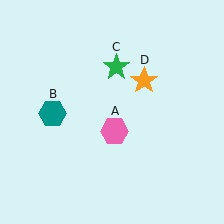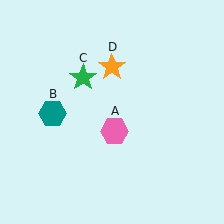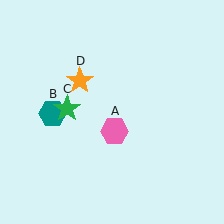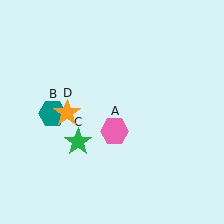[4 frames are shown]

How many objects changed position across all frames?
2 objects changed position: green star (object C), orange star (object D).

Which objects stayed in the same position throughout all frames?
Pink hexagon (object A) and teal hexagon (object B) remained stationary.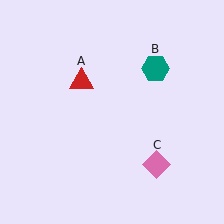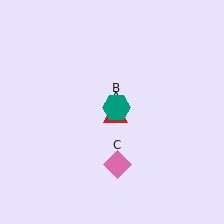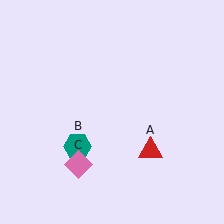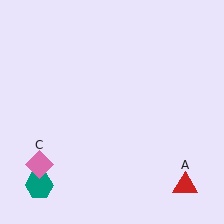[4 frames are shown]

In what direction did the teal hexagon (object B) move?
The teal hexagon (object B) moved down and to the left.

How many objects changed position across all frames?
3 objects changed position: red triangle (object A), teal hexagon (object B), pink diamond (object C).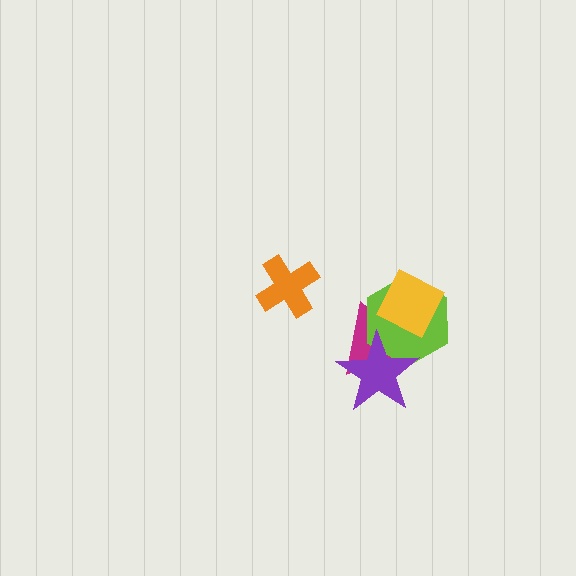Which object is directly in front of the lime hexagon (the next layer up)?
The yellow diamond is directly in front of the lime hexagon.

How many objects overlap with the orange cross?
0 objects overlap with the orange cross.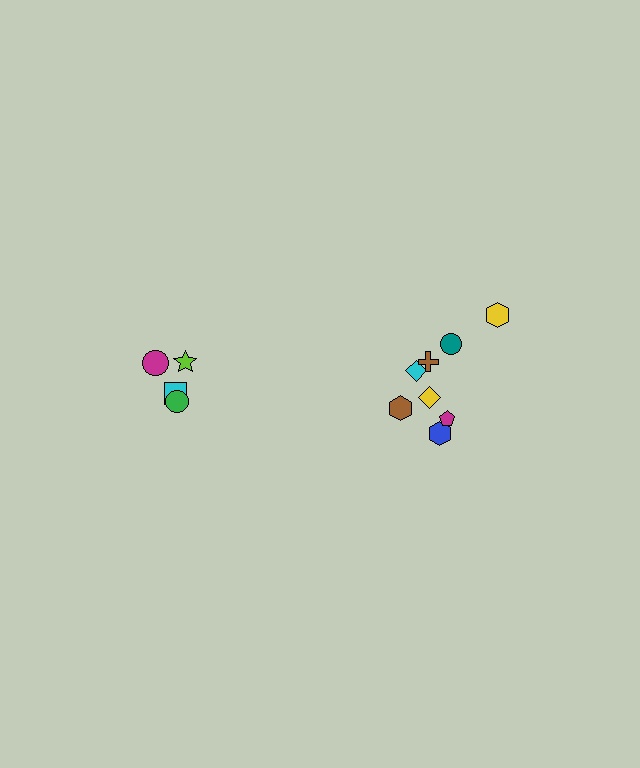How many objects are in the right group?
There are 8 objects.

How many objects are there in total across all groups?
There are 12 objects.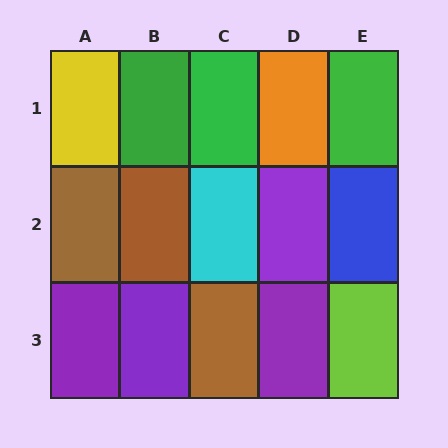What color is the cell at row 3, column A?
Purple.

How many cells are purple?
4 cells are purple.